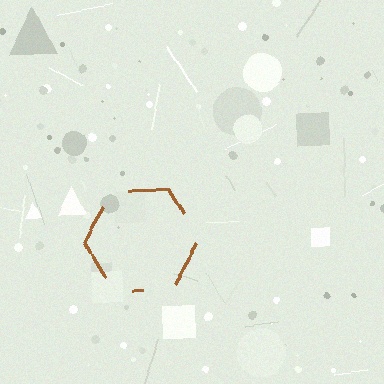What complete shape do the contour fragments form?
The contour fragments form a hexagon.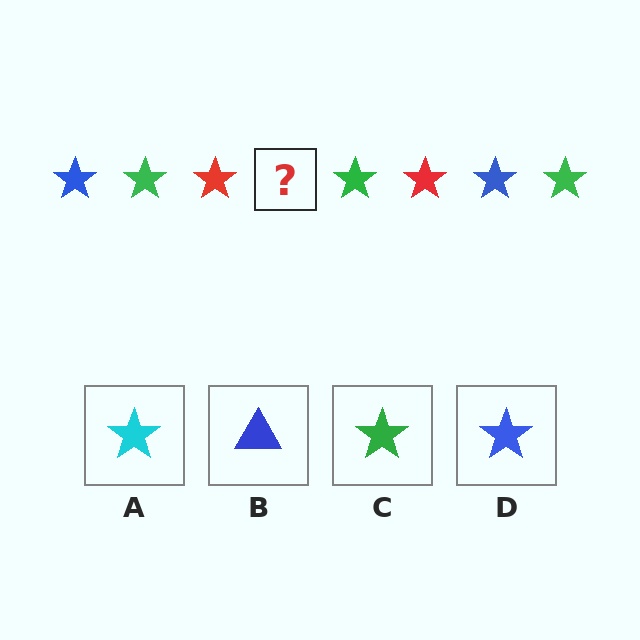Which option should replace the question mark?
Option D.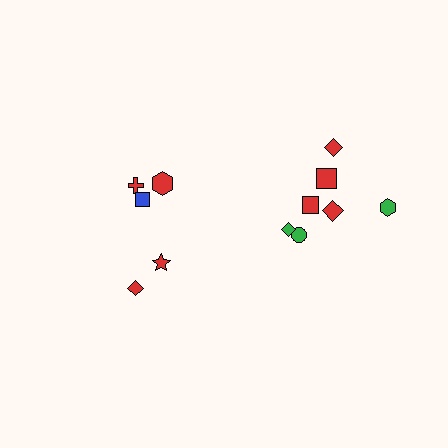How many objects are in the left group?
There are 5 objects.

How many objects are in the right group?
There are 7 objects.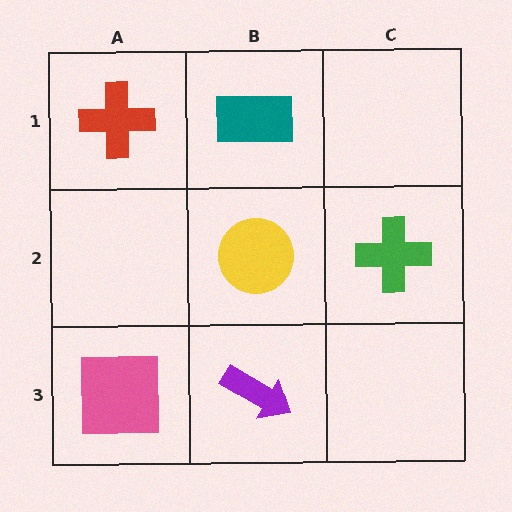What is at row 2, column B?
A yellow circle.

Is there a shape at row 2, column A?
No, that cell is empty.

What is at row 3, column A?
A pink square.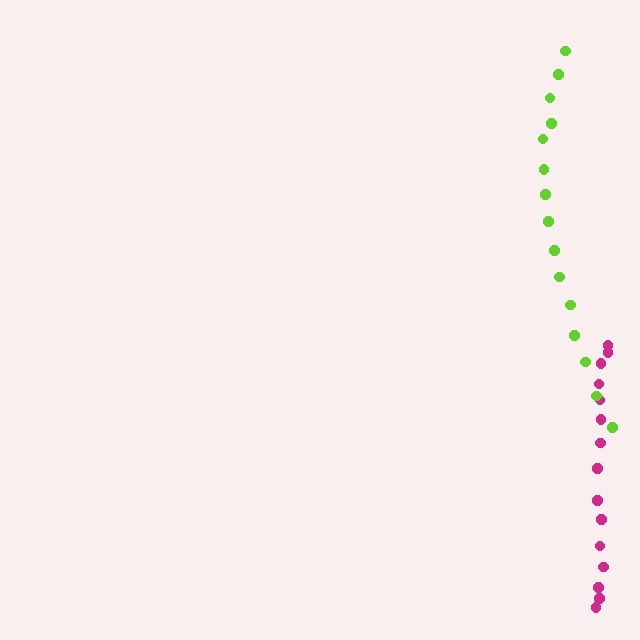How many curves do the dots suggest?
There are 2 distinct paths.